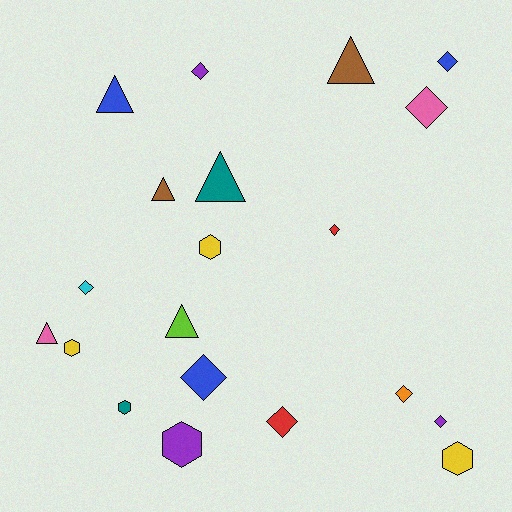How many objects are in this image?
There are 20 objects.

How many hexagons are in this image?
There are 5 hexagons.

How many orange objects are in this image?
There is 1 orange object.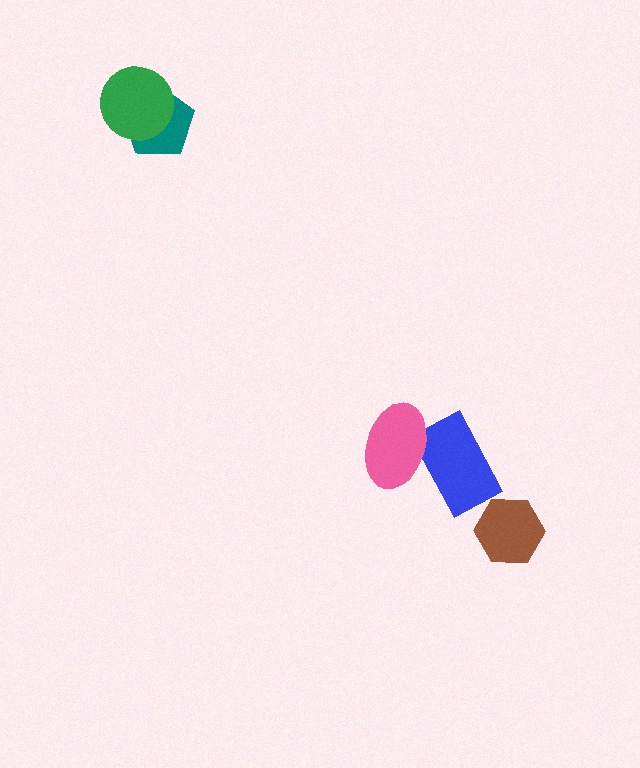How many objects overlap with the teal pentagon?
1 object overlaps with the teal pentagon.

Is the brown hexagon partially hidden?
No, no other shape covers it.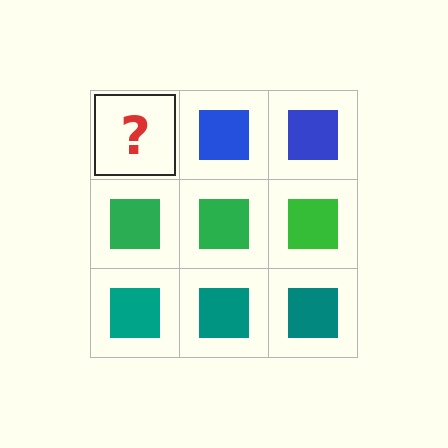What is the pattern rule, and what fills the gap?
The rule is that each row has a consistent color. The gap should be filled with a blue square.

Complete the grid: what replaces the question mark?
The question mark should be replaced with a blue square.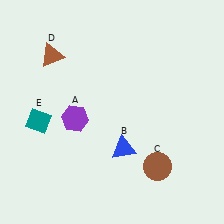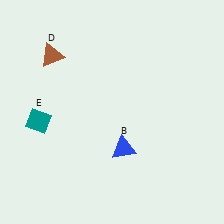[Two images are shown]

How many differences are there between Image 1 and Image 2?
There are 2 differences between the two images.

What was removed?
The brown circle (C), the purple hexagon (A) were removed in Image 2.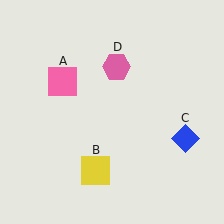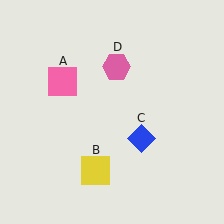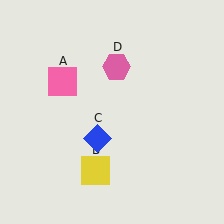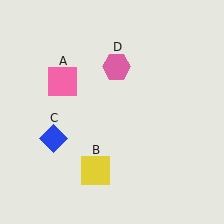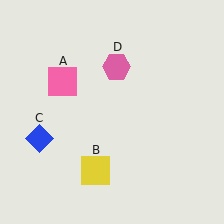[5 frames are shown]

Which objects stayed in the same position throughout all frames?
Pink square (object A) and yellow square (object B) and pink hexagon (object D) remained stationary.